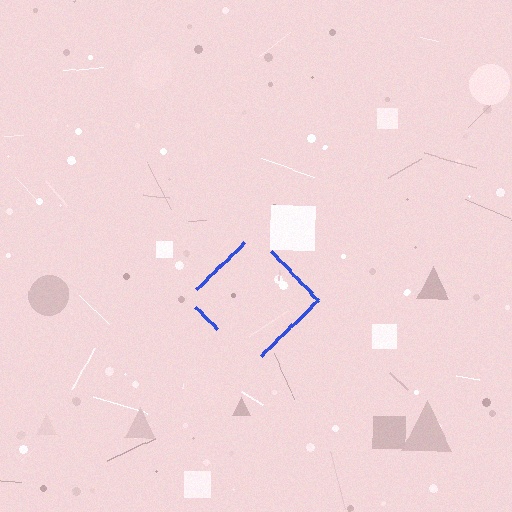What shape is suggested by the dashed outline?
The dashed outline suggests a diamond.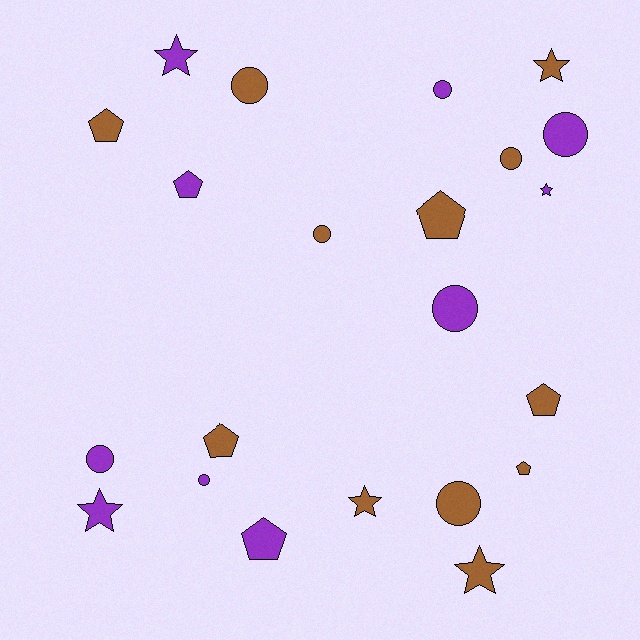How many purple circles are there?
There are 5 purple circles.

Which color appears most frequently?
Brown, with 12 objects.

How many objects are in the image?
There are 22 objects.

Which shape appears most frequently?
Circle, with 9 objects.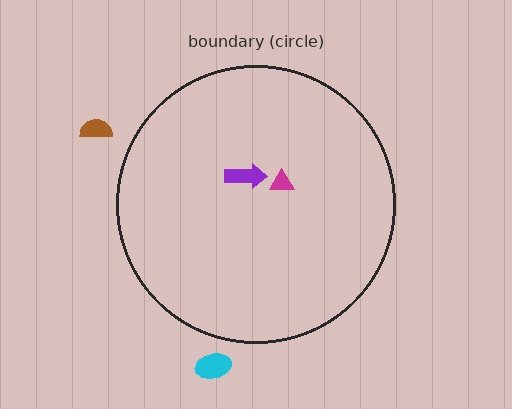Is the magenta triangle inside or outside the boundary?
Inside.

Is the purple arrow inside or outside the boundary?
Inside.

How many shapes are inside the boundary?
2 inside, 2 outside.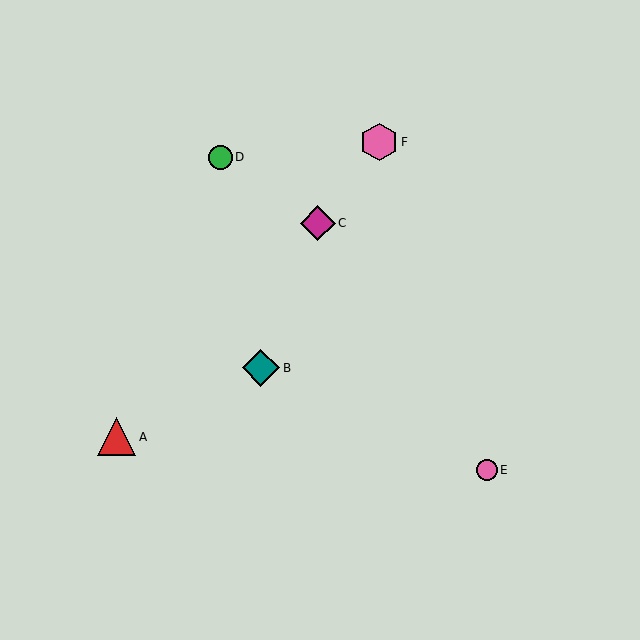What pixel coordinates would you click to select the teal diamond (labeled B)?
Click at (261, 368) to select the teal diamond B.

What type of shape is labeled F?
Shape F is a pink hexagon.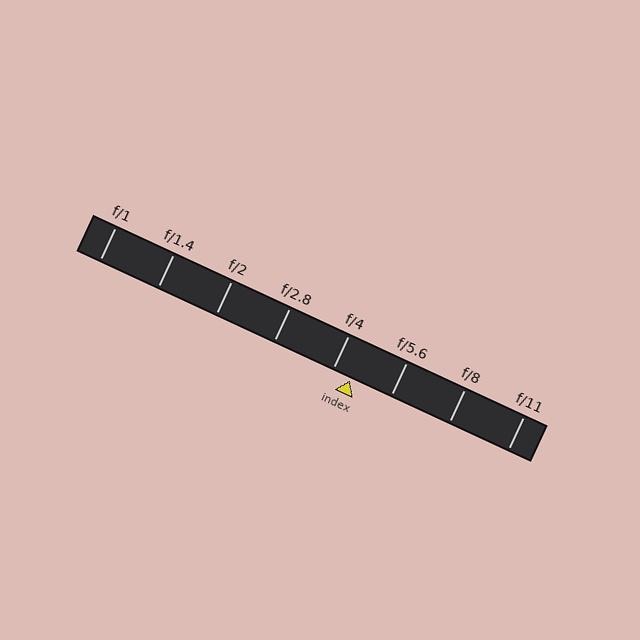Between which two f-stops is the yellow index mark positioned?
The index mark is between f/4 and f/5.6.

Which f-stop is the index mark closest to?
The index mark is closest to f/4.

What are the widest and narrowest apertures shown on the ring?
The widest aperture shown is f/1 and the narrowest is f/11.